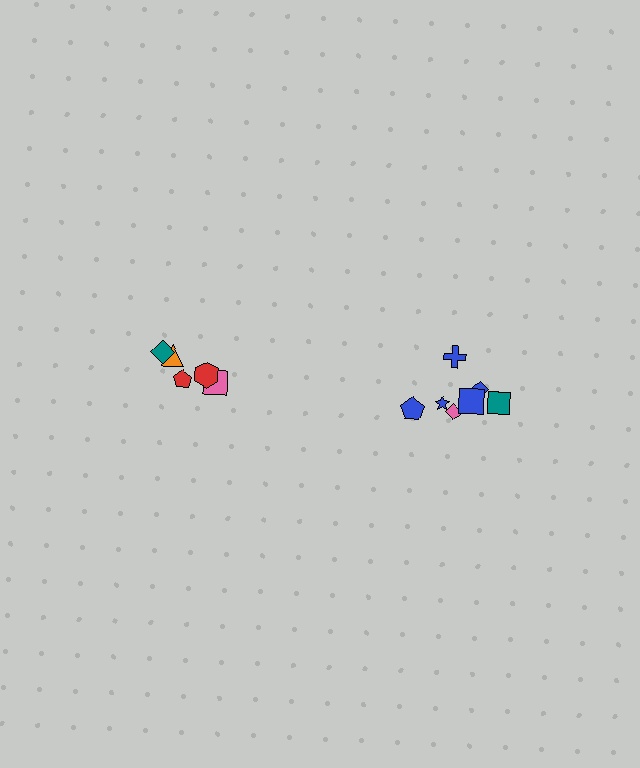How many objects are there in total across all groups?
There are 12 objects.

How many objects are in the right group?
There are 7 objects.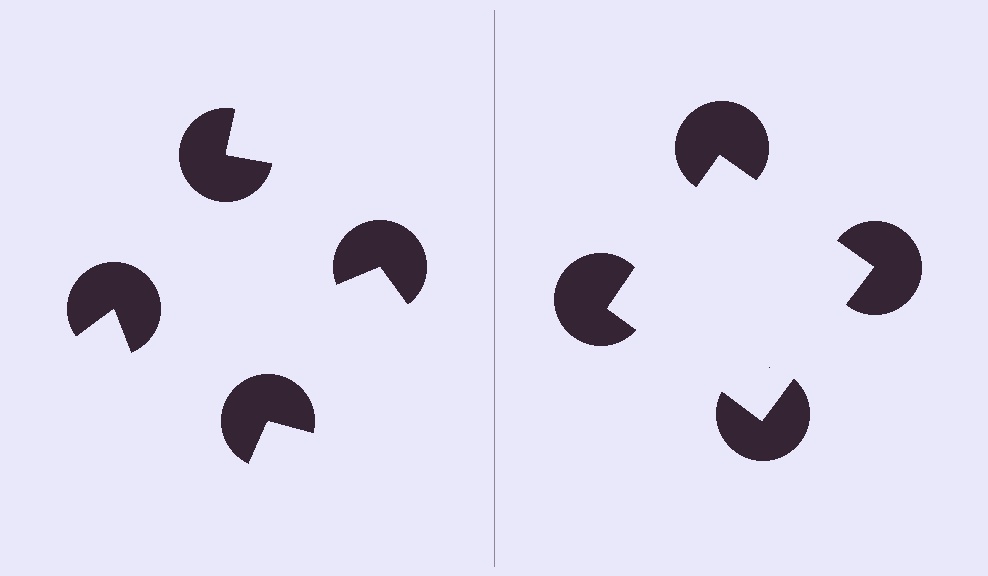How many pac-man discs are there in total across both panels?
8 — 4 on each side.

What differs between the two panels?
The pac-man discs are positioned identically on both sides; only the wedge orientations differ. On the right they align to a square; on the left they are misaligned.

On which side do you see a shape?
An illusory square appears on the right side. On the left side the wedge cuts are rotated, so no coherent shape forms.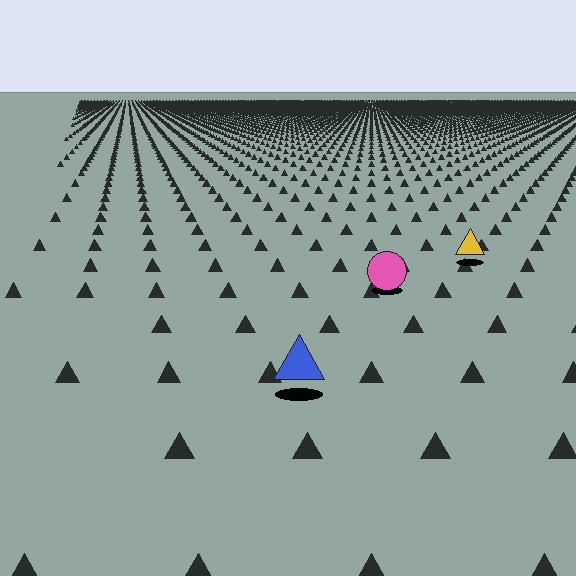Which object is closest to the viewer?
The blue triangle is closest. The texture marks near it are larger and more spread out.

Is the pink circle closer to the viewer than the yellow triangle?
Yes. The pink circle is closer — you can tell from the texture gradient: the ground texture is coarser near it.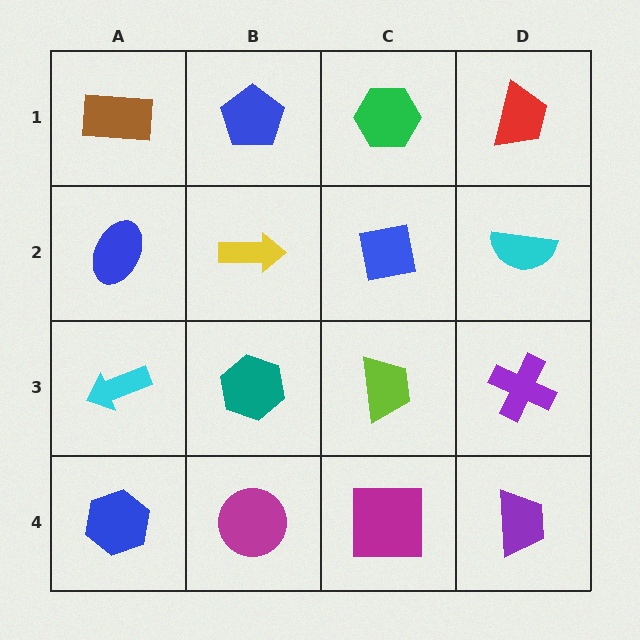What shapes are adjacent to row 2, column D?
A red trapezoid (row 1, column D), a purple cross (row 3, column D), a blue square (row 2, column C).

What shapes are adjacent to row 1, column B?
A yellow arrow (row 2, column B), a brown rectangle (row 1, column A), a green hexagon (row 1, column C).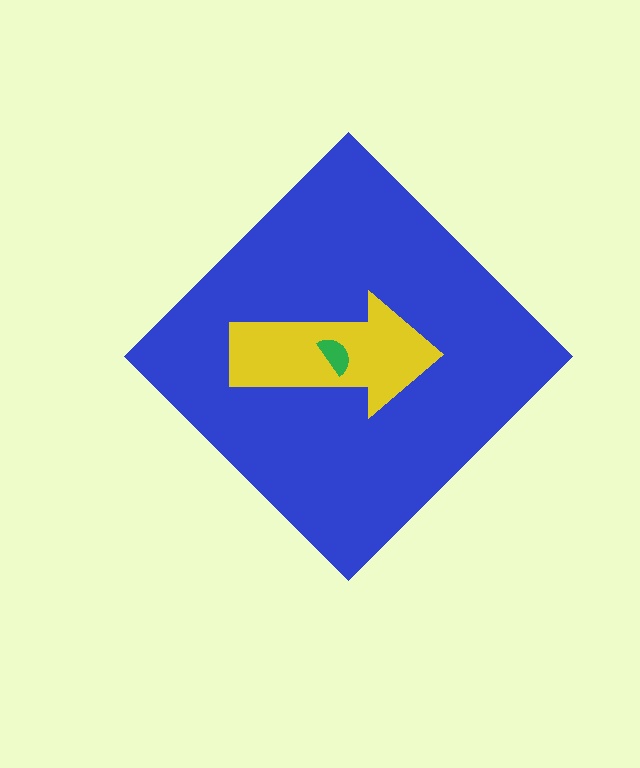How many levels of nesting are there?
3.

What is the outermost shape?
The blue diamond.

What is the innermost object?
The green semicircle.